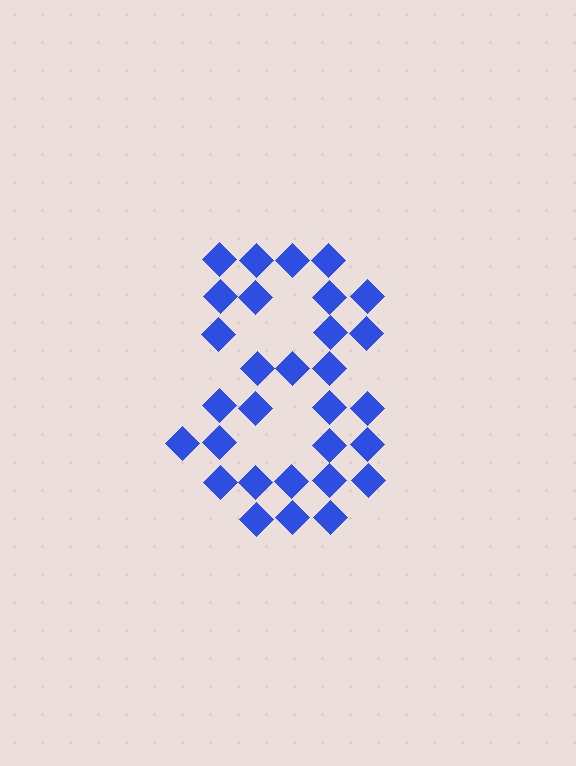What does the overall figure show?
The overall figure shows the digit 8.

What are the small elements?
The small elements are diamonds.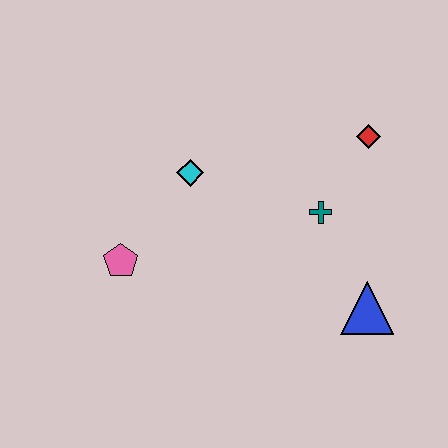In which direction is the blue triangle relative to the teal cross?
The blue triangle is below the teal cross.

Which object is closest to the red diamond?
The teal cross is closest to the red diamond.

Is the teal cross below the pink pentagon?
No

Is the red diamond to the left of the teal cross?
No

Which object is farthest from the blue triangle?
The pink pentagon is farthest from the blue triangle.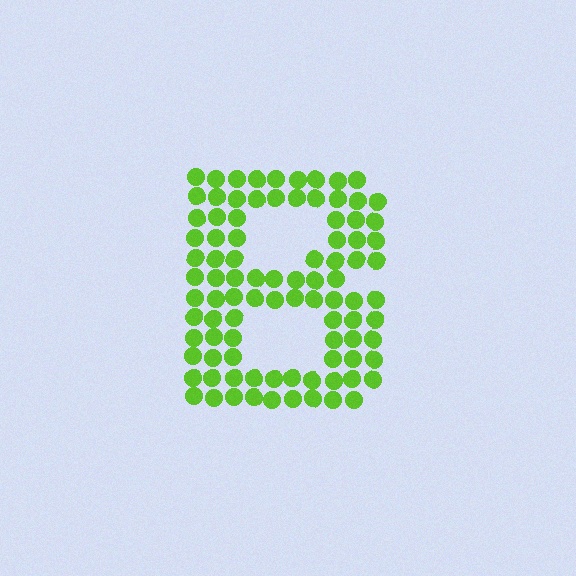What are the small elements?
The small elements are circles.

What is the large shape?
The large shape is the letter B.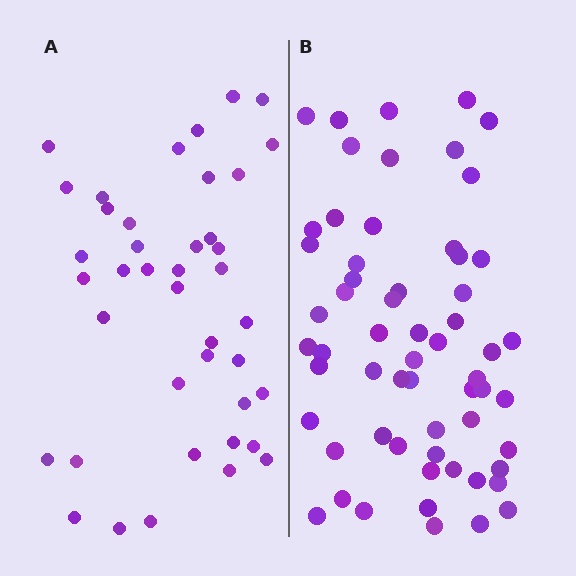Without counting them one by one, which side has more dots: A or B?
Region B (the right region) has more dots.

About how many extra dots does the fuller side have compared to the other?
Region B has approximately 20 more dots than region A.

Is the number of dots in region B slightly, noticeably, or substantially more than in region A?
Region B has substantially more. The ratio is roughly 1.5 to 1.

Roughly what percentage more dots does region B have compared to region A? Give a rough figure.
About 45% more.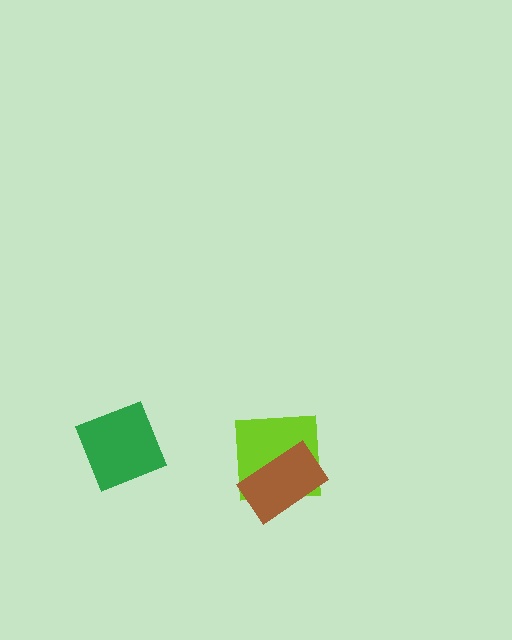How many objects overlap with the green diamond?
0 objects overlap with the green diamond.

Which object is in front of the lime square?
The brown rectangle is in front of the lime square.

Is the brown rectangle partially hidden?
No, no other shape covers it.